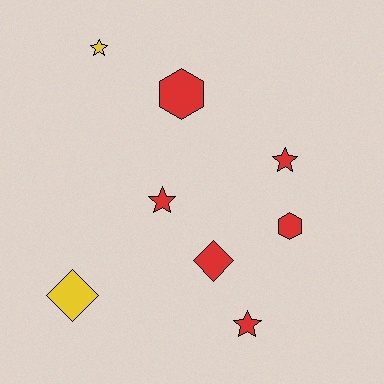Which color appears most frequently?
Red, with 6 objects.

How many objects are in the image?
There are 8 objects.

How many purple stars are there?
There are no purple stars.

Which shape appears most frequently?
Star, with 4 objects.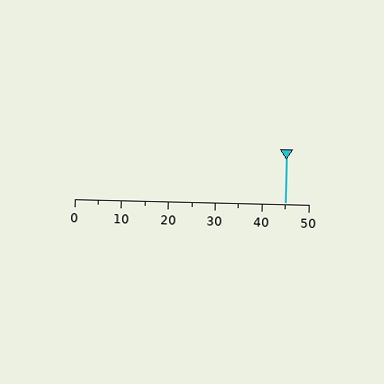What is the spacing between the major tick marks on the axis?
The major ticks are spaced 10 apart.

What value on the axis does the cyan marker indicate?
The marker indicates approximately 45.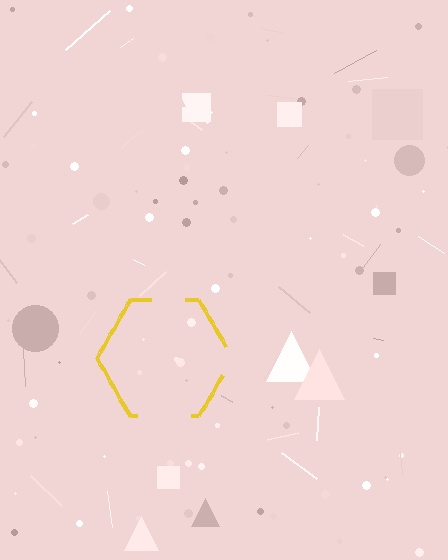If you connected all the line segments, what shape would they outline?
They would outline a hexagon.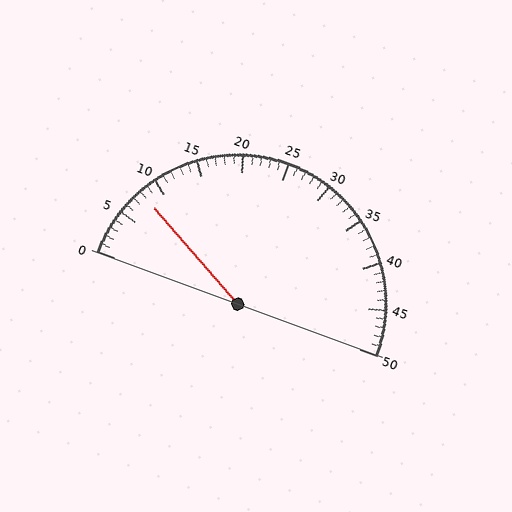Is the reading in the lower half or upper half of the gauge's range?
The reading is in the lower half of the range (0 to 50).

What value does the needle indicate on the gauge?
The needle indicates approximately 8.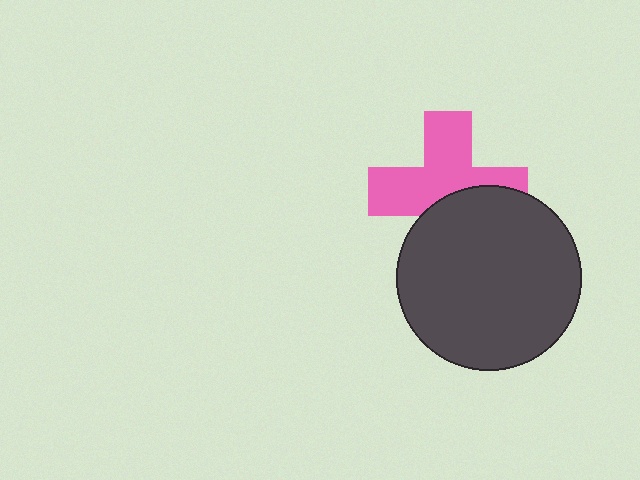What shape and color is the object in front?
The object in front is a dark gray circle.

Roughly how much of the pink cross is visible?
About half of it is visible (roughly 60%).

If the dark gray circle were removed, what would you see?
You would see the complete pink cross.